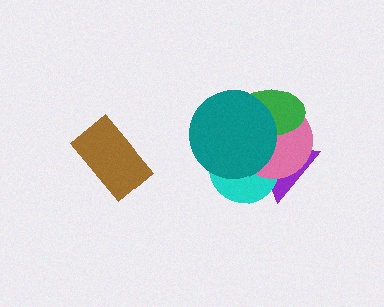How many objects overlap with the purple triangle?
4 objects overlap with the purple triangle.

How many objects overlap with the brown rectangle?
0 objects overlap with the brown rectangle.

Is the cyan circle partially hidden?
Yes, it is partially covered by another shape.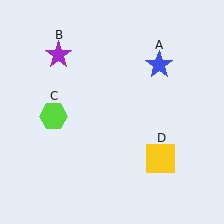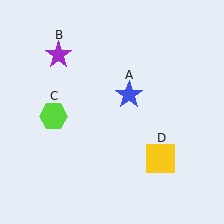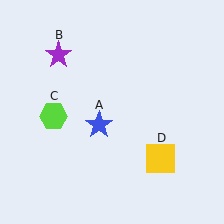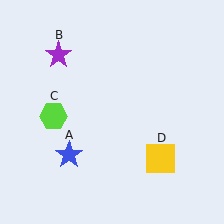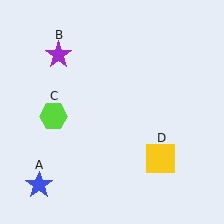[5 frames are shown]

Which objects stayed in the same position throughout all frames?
Purple star (object B) and lime hexagon (object C) and yellow square (object D) remained stationary.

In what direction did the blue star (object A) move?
The blue star (object A) moved down and to the left.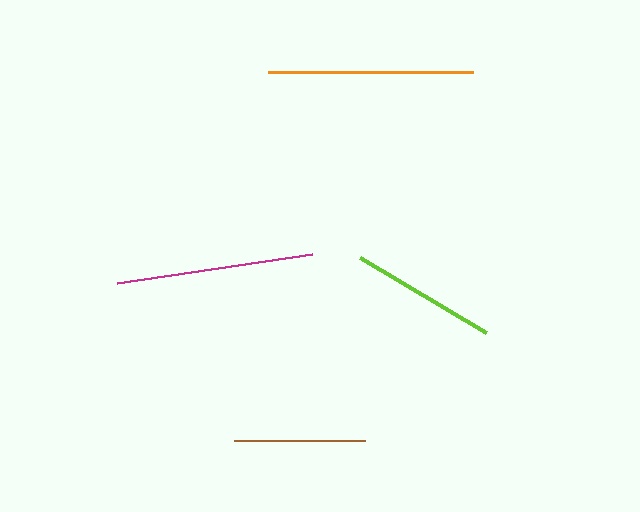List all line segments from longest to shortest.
From longest to shortest: orange, magenta, lime, brown.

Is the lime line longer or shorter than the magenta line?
The magenta line is longer than the lime line.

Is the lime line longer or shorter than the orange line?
The orange line is longer than the lime line.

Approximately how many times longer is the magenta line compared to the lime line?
The magenta line is approximately 1.3 times the length of the lime line.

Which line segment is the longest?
The orange line is the longest at approximately 205 pixels.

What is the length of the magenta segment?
The magenta segment is approximately 197 pixels long.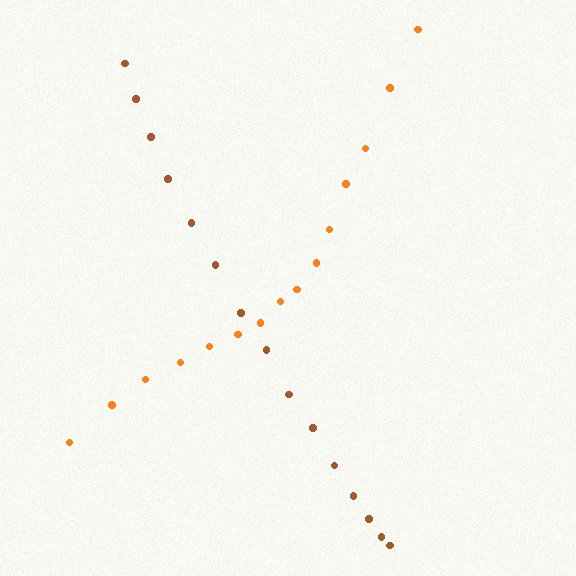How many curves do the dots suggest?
There are 2 distinct paths.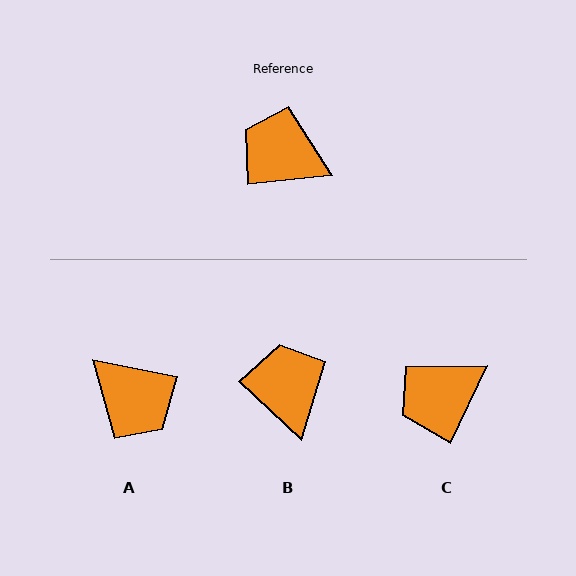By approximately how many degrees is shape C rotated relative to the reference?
Approximately 58 degrees counter-clockwise.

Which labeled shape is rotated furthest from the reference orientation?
A, about 163 degrees away.